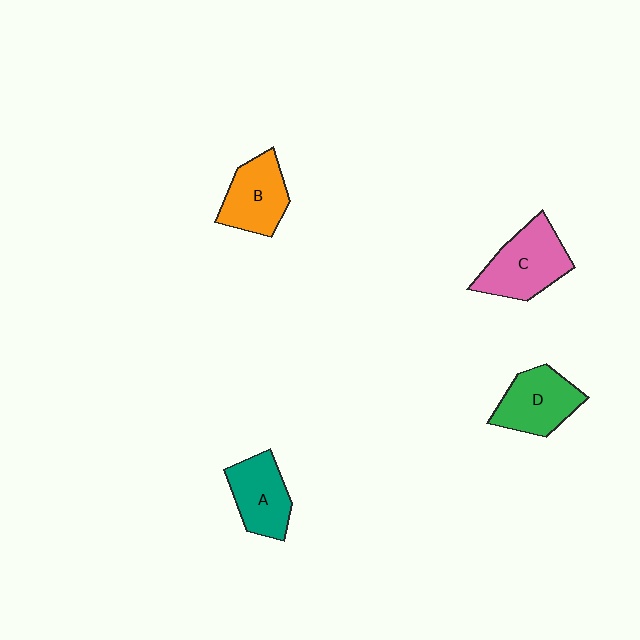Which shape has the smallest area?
Shape A (teal).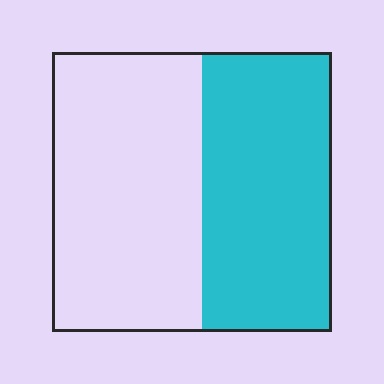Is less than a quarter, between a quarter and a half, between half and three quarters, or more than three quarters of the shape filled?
Between a quarter and a half.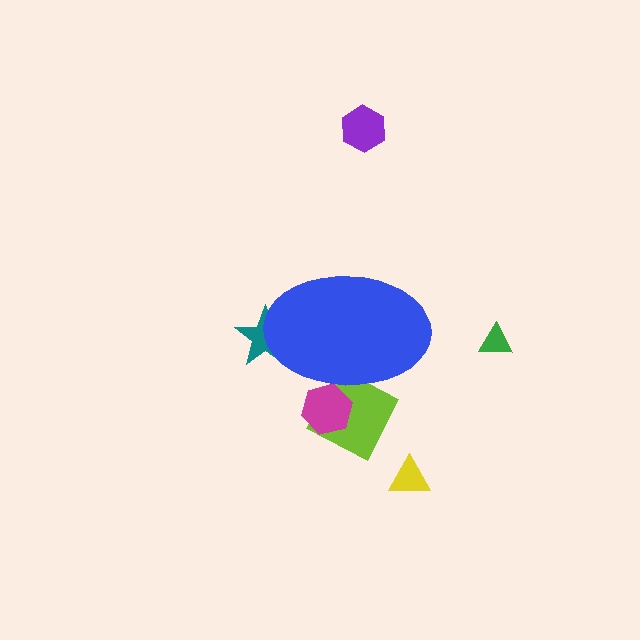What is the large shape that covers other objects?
A blue ellipse.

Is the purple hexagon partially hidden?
No, the purple hexagon is fully visible.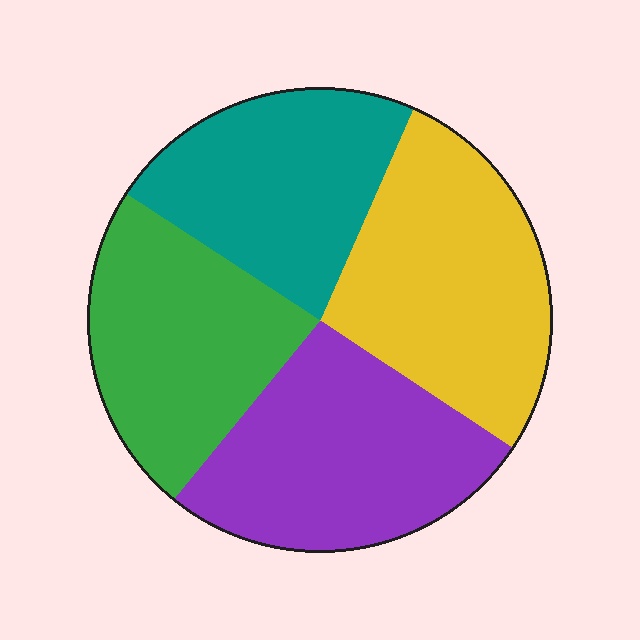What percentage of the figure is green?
Green covers about 25% of the figure.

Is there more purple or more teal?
Purple.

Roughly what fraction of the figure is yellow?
Yellow takes up about one quarter (1/4) of the figure.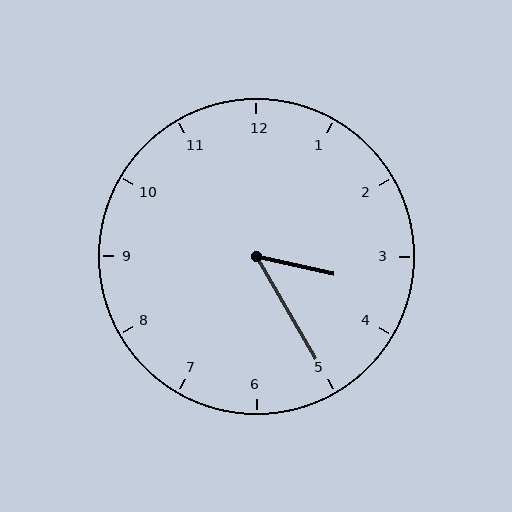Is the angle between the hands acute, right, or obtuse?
It is acute.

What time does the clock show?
3:25.